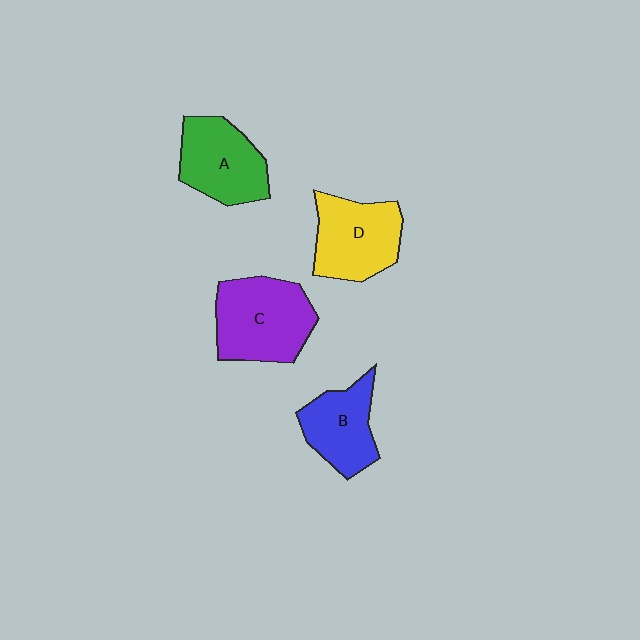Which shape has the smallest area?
Shape B (blue).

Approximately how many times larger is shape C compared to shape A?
Approximately 1.2 times.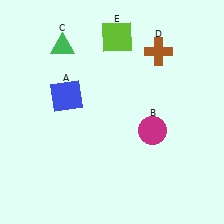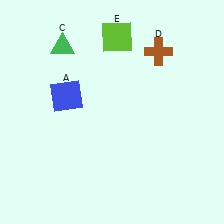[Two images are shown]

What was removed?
The magenta circle (B) was removed in Image 2.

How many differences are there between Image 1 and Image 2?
There is 1 difference between the two images.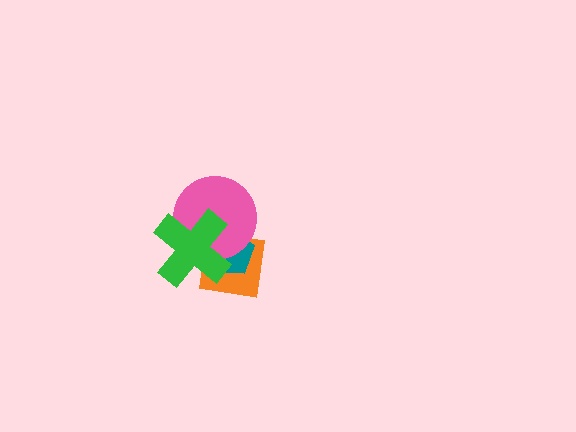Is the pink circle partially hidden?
Yes, it is partially covered by another shape.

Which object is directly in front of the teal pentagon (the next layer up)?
The pink circle is directly in front of the teal pentagon.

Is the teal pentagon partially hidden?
Yes, it is partially covered by another shape.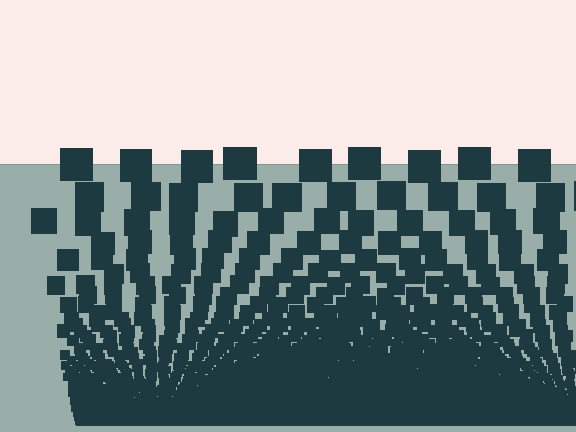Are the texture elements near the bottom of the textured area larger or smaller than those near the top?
Smaller. The gradient is inverted — elements near the bottom are smaller and denser.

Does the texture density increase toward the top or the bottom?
Density increases toward the bottom.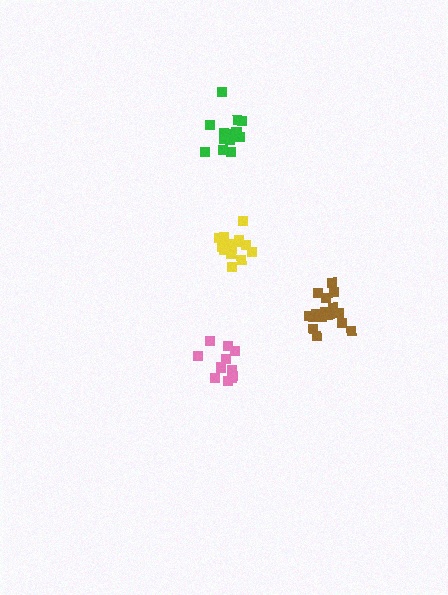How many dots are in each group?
Group 1: 15 dots, Group 2: 13 dots, Group 3: 17 dots, Group 4: 14 dots (59 total).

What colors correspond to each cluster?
The clusters are colored: yellow, pink, brown, green.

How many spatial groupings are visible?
There are 4 spatial groupings.